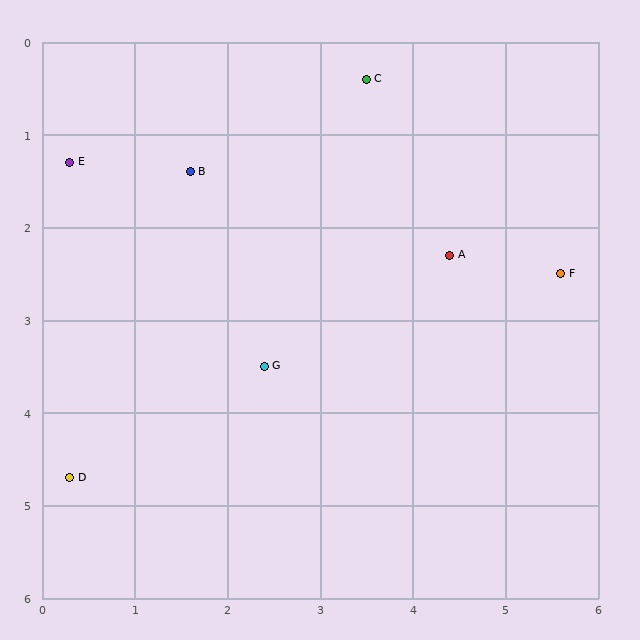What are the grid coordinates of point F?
Point F is at approximately (5.6, 2.5).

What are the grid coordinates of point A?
Point A is at approximately (4.4, 2.3).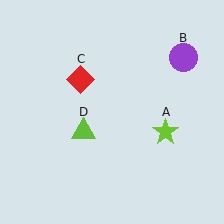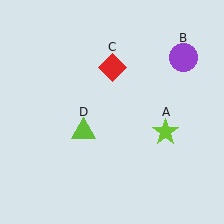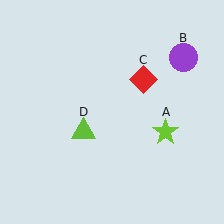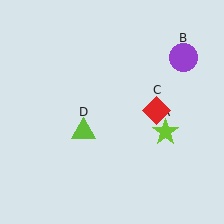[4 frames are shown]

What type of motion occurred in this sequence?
The red diamond (object C) rotated clockwise around the center of the scene.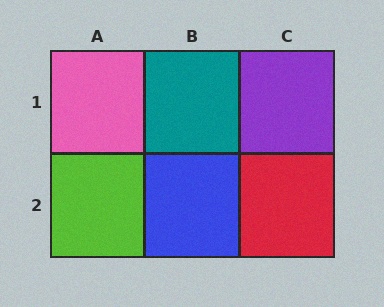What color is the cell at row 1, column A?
Pink.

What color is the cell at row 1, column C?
Purple.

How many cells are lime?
1 cell is lime.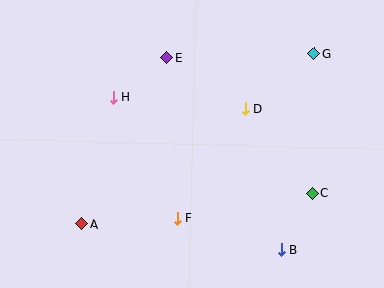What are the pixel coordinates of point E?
Point E is at (167, 58).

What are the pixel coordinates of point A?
Point A is at (82, 224).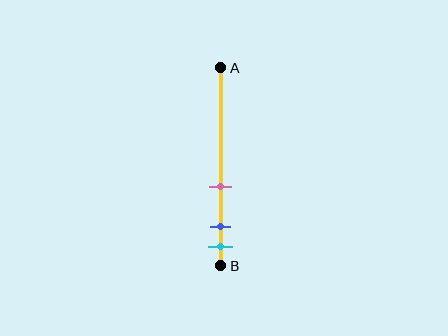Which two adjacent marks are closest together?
The blue and cyan marks are the closest adjacent pair.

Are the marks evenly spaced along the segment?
No, the marks are not evenly spaced.